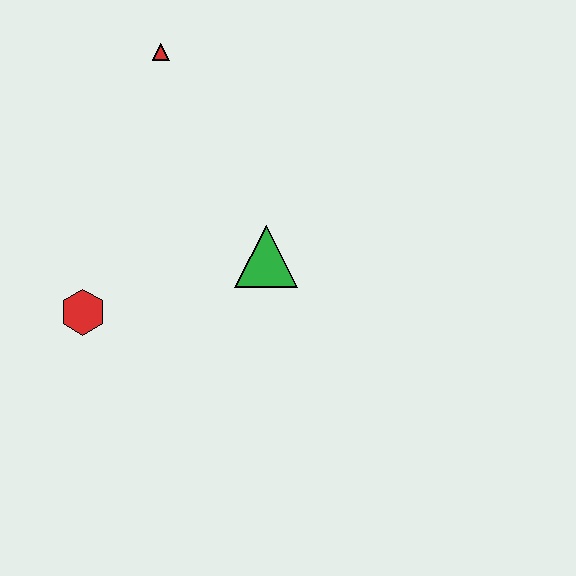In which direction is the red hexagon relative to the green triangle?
The red hexagon is to the left of the green triangle.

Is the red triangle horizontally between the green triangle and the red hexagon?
Yes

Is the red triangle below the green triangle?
No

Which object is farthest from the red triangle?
The red hexagon is farthest from the red triangle.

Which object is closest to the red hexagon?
The green triangle is closest to the red hexagon.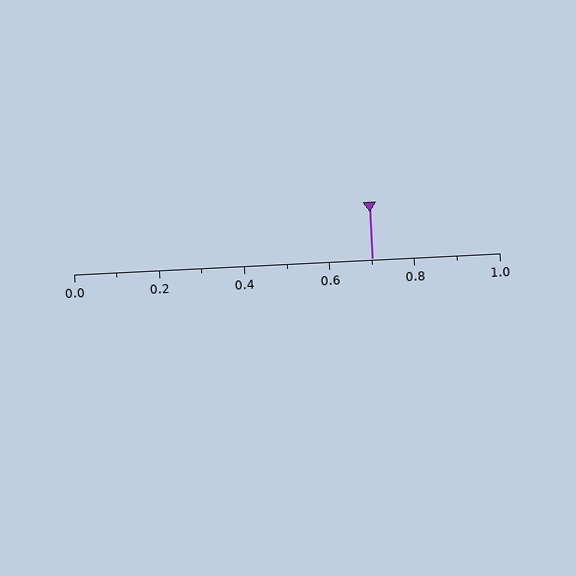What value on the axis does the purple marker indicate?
The marker indicates approximately 0.7.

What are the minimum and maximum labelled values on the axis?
The axis runs from 0.0 to 1.0.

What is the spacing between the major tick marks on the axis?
The major ticks are spaced 0.2 apart.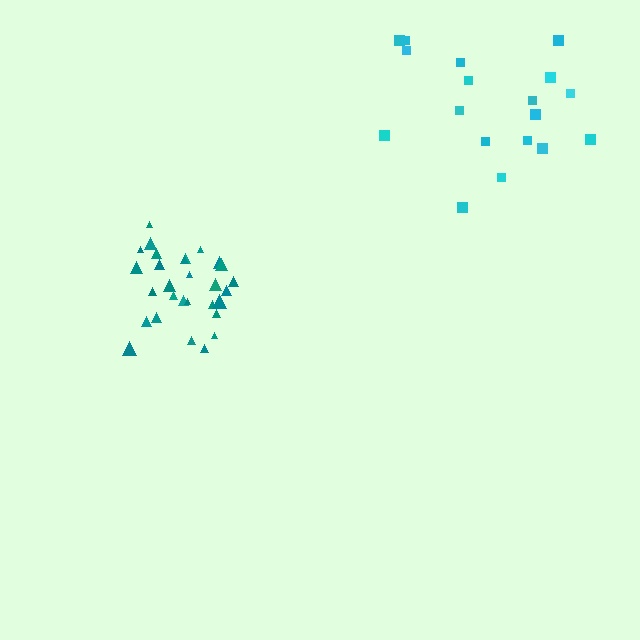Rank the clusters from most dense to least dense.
teal, cyan.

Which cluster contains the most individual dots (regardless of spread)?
Teal (29).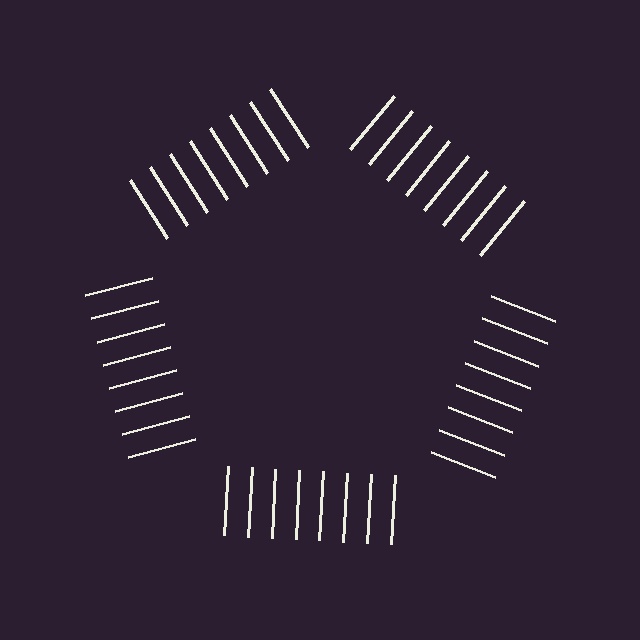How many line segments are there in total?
40 — 8 along each of the 5 edges.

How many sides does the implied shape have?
5 sides — the line-ends trace a pentagon.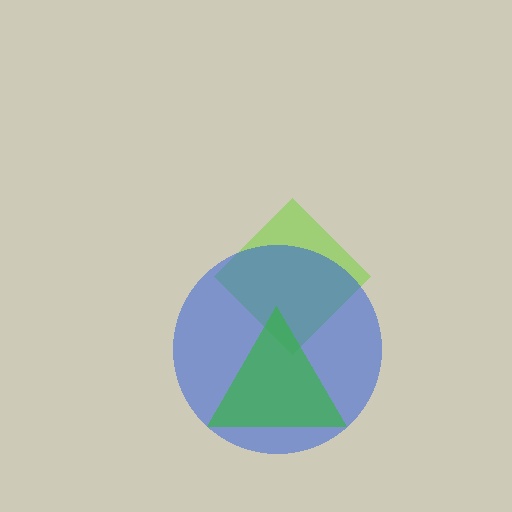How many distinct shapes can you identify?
There are 3 distinct shapes: a lime diamond, a blue circle, a green triangle.